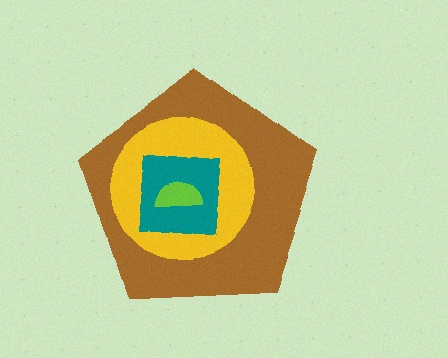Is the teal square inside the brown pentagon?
Yes.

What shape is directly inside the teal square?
The lime semicircle.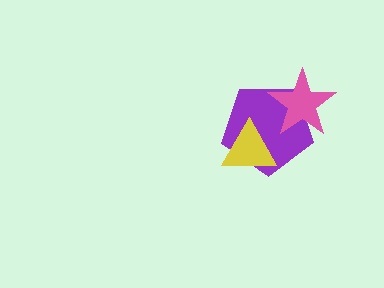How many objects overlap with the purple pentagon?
2 objects overlap with the purple pentagon.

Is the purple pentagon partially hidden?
Yes, it is partially covered by another shape.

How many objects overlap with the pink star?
1 object overlaps with the pink star.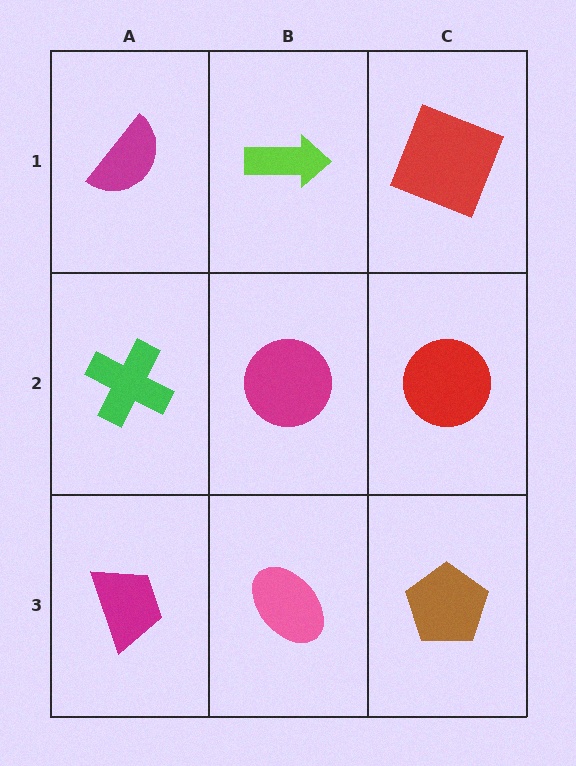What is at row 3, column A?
A magenta trapezoid.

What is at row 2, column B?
A magenta circle.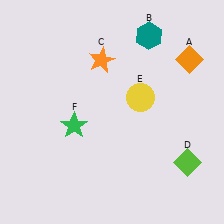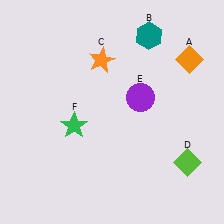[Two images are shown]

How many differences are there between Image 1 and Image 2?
There is 1 difference between the two images.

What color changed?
The circle (E) changed from yellow in Image 1 to purple in Image 2.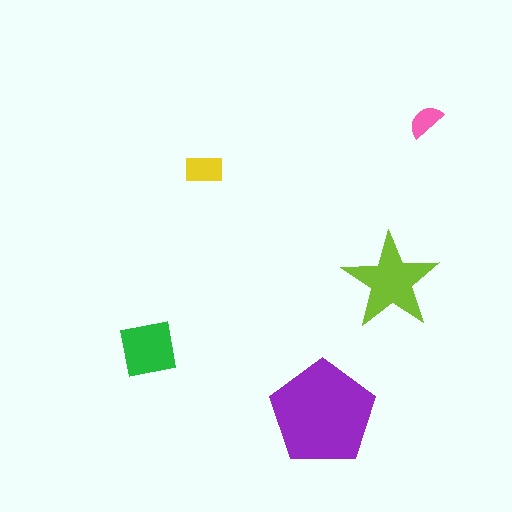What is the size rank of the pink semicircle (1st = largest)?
5th.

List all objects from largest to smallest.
The purple pentagon, the lime star, the green square, the yellow rectangle, the pink semicircle.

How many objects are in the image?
There are 5 objects in the image.